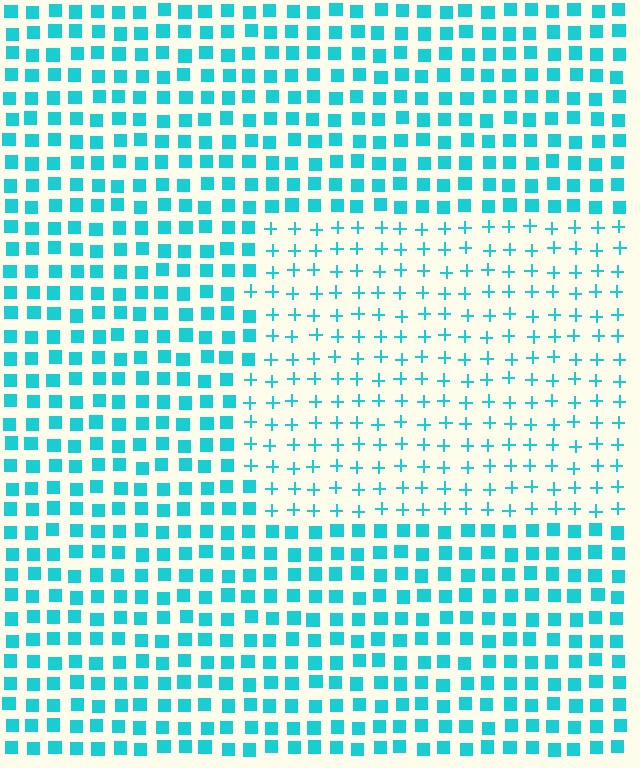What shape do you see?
I see a rectangle.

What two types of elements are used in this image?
The image uses plus signs inside the rectangle region and squares outside it.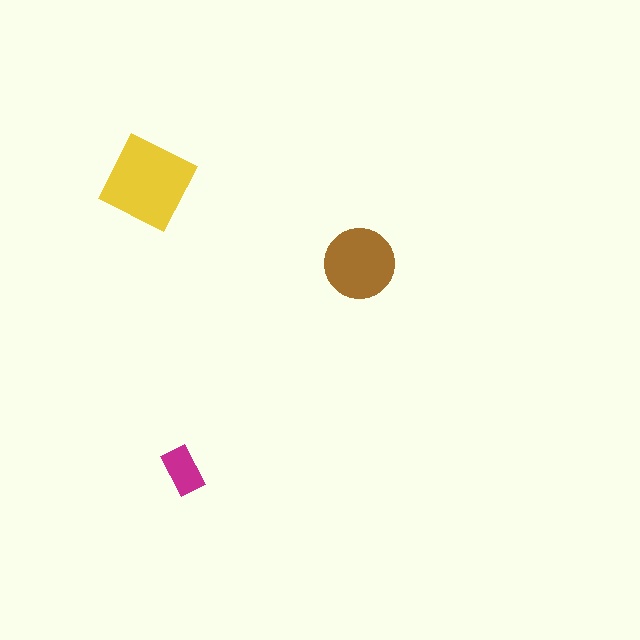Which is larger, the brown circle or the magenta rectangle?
The brown circle.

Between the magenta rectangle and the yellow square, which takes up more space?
The yellow square.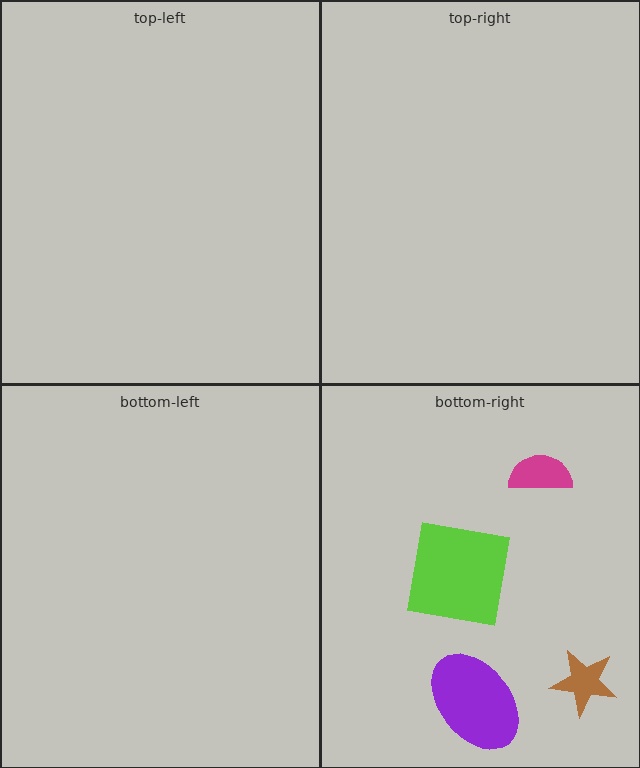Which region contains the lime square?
The bottom-right region.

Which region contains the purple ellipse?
The bottom-right region.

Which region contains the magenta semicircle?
The bottom-right region.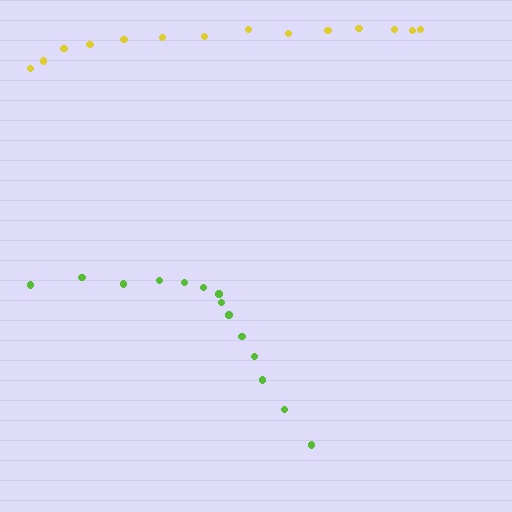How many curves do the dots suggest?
There are 2 distinct paths.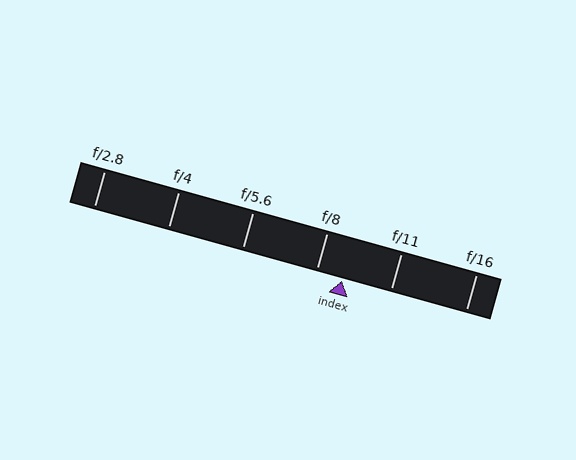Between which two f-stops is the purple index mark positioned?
The index mark is between f/8 and f/11.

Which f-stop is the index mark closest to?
The index mark is closest to f/8.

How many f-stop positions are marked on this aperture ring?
There are 6 f-stop positions marked.